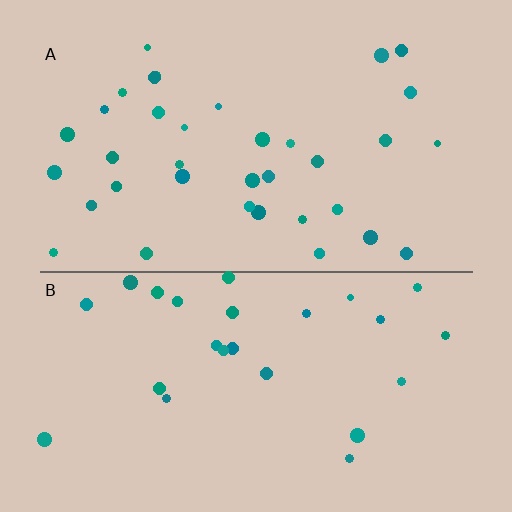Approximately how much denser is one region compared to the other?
Approximately 1.4× — region A over region B.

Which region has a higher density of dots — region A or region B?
A (the top).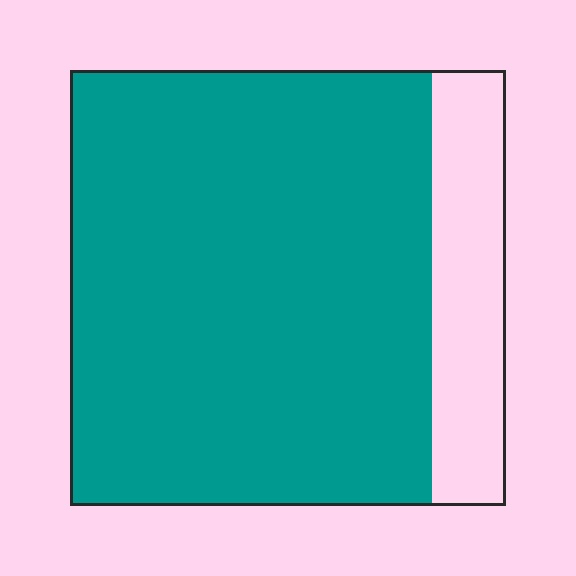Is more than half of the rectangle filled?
Yes.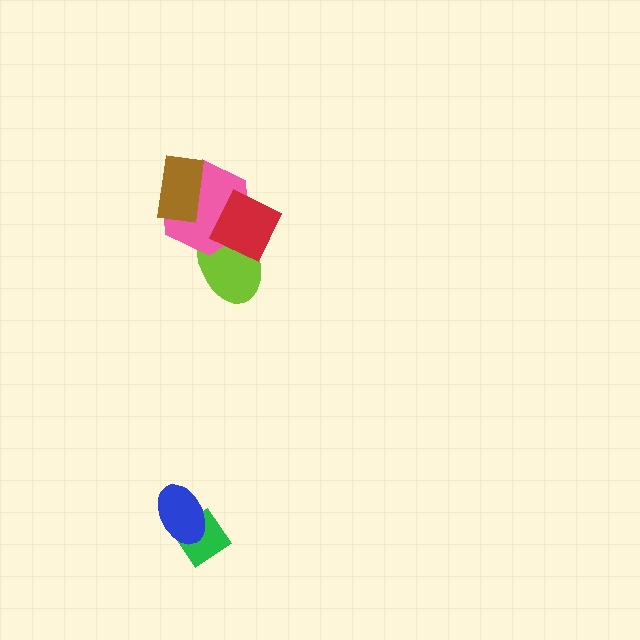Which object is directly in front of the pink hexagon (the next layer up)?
The brown rectangle is directly in front of the pink hexagon.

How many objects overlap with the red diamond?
2 objects overlap with the red diamond.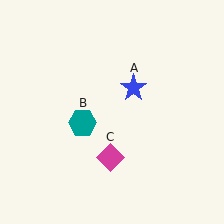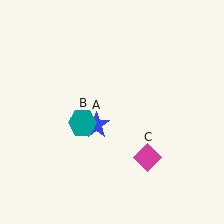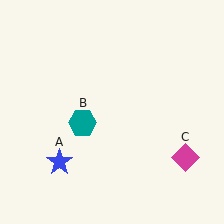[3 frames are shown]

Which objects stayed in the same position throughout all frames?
Teal hexagon (object B) remained stationary.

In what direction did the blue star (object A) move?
The blue star (object A) moved down and to the left.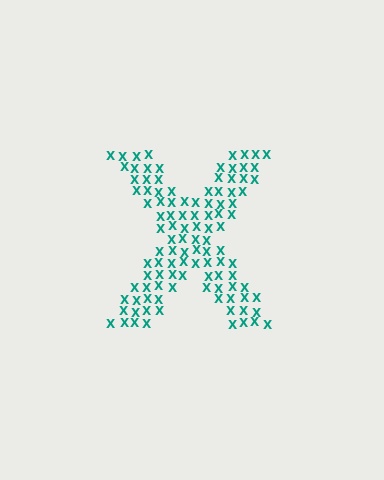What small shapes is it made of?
It is made of small letter X's.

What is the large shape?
The large shape is the letter X.